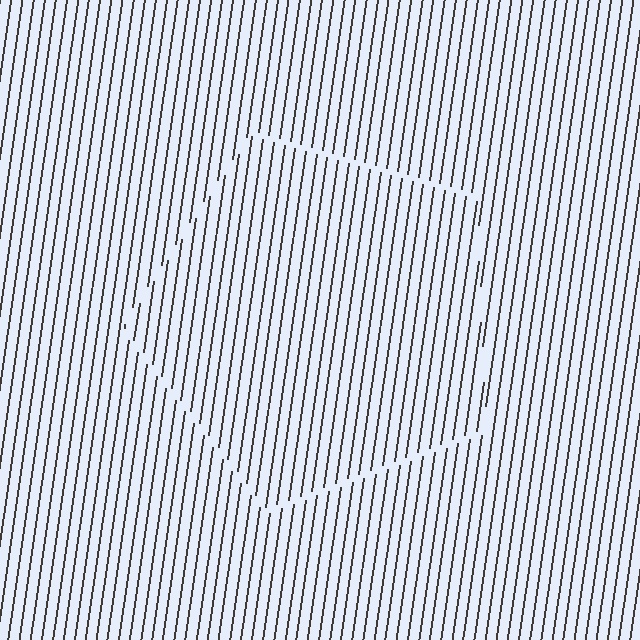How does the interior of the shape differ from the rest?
The interior of the shape contains the same grating, shifted by half a period — the contour is defined by the phase discontinuity where line-ends from the inner and outer gratings abut.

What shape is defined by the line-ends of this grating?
An illusory pentagon. The interior of the shape contains the same grating, shifted by half a period — the contour is defined by the phase discontinuity where line-ends from the inner and outer gratings abut.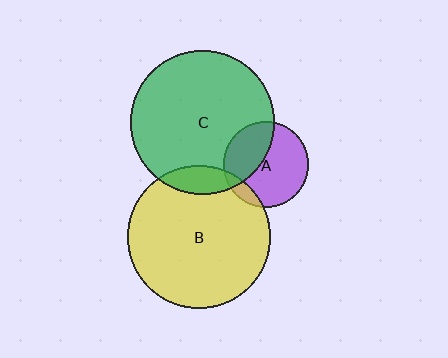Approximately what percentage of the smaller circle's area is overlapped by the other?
Approximately 10%.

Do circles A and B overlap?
Yes.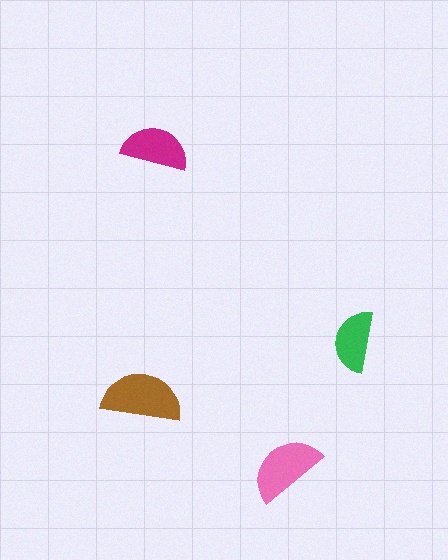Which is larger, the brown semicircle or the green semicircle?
The brown one.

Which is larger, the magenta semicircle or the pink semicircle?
The pink one.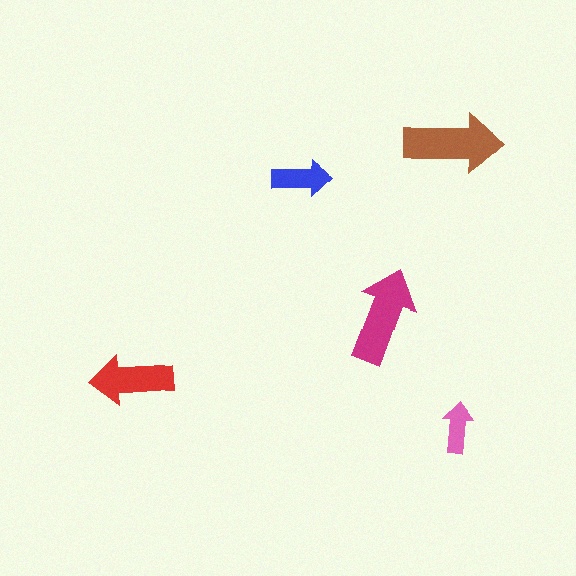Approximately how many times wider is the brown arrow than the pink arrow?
About 2 times wider.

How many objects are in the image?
There are 5 objects in the image.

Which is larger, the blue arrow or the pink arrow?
The blue one.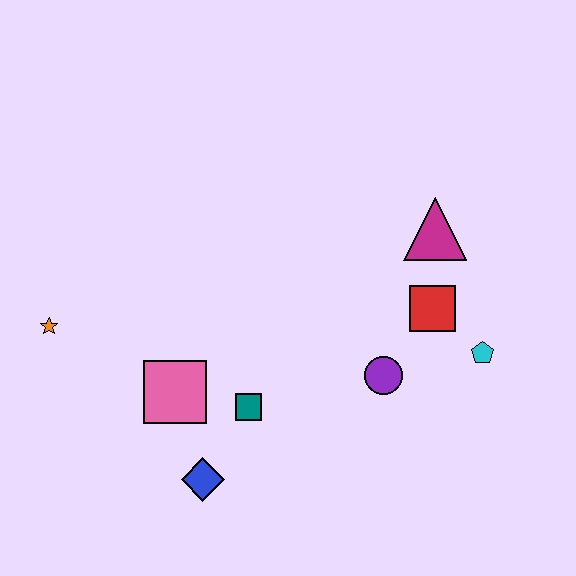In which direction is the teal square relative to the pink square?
The teal square is to the right of the pink square.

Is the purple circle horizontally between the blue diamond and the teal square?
No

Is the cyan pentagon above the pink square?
Yes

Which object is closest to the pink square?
The teal square is closest to the pink square.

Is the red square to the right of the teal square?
Yes